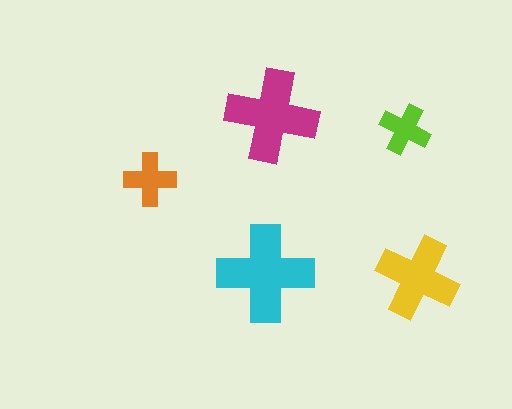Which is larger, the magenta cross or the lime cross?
The magenta one.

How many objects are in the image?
There are 5 objects in the image.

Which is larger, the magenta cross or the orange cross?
The magenta one.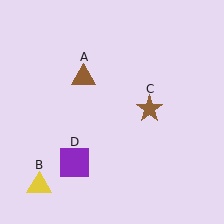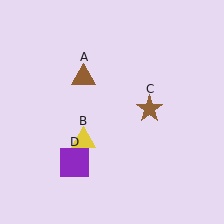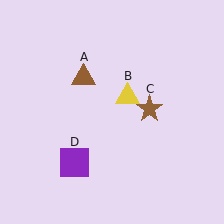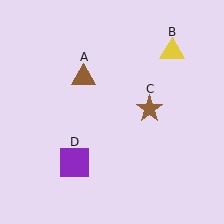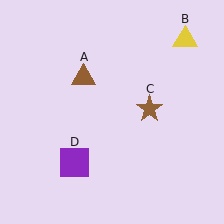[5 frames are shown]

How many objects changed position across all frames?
1 object changed position: yellow triangle (object B).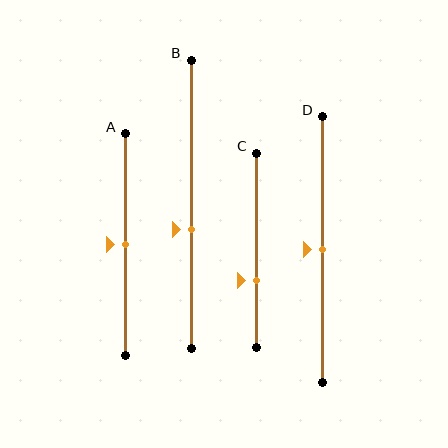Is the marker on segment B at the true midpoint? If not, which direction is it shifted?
No, the marker on segment B is shifted downward by about 9% of the segment length.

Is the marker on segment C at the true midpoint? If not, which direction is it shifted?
No, the marker on segment C is shifted downward by about 15% of the segment length.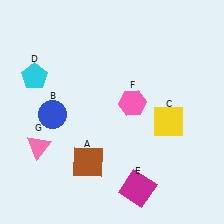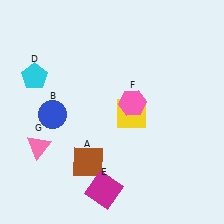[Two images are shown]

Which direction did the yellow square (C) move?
The yellow square (C) moved left.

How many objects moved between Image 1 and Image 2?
2 objects moved between the two images.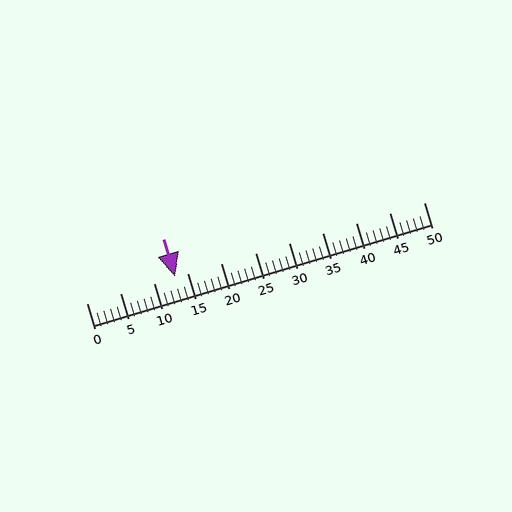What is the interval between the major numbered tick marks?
The major tick marks are spaced 5 units apart.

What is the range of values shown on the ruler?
The ruler shows values from 0 to 50.